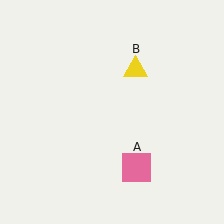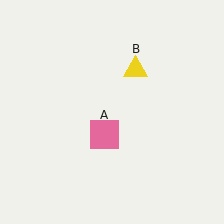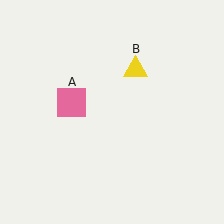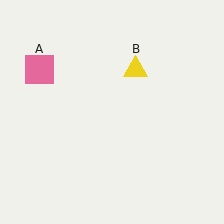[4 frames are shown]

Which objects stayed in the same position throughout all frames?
Yellow triangle (object B) remained stationary.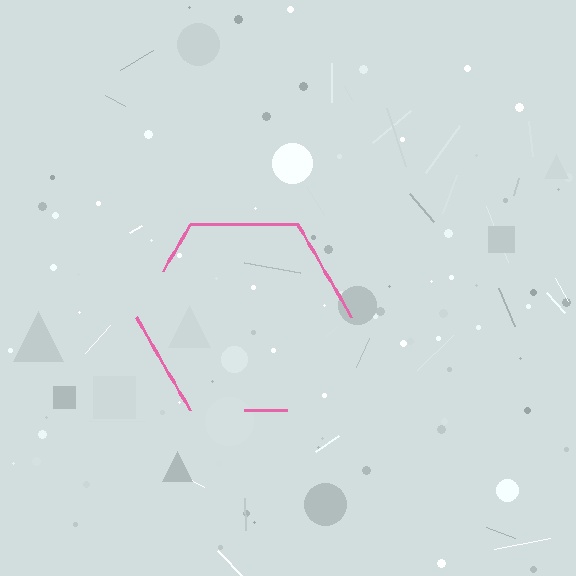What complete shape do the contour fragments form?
The contour fragments form a hexagon.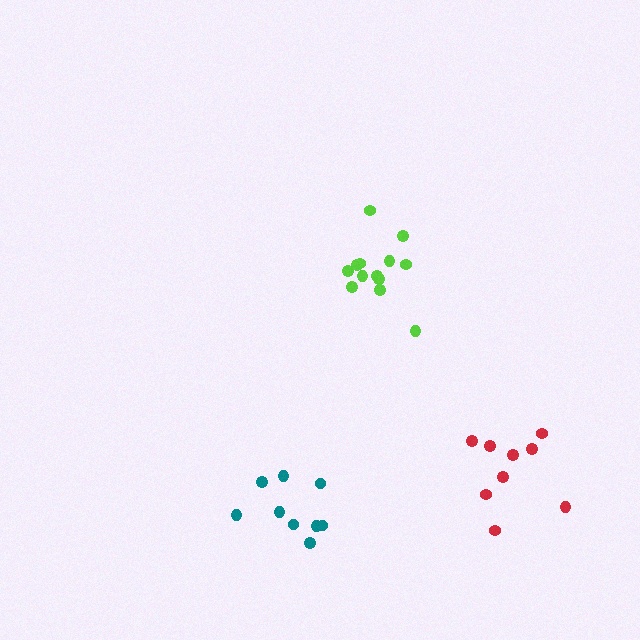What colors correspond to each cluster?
The clusters are colored: teal, lime, red.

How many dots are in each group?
Group 1: 9 dots, Group 2: 13 dots, Group 3: 9 dots (31 total).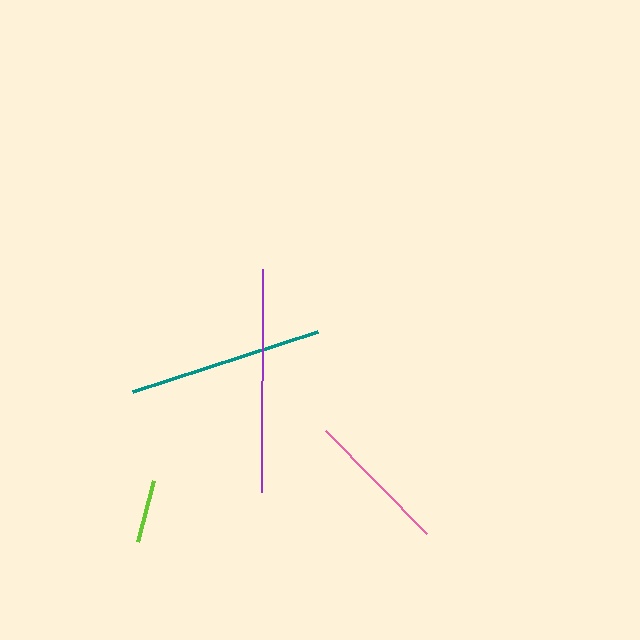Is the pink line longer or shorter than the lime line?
The pink line is longer than the lime line.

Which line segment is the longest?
The purple line is the longest at approximately 223 pixels.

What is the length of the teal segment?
The teal segment is approximately 195 pixels long.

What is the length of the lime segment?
The lime segment is approximately 63 pixels long.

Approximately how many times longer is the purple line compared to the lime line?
The purple line is approximately 3.5 times the length of the lime line.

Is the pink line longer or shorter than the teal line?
The teal line is longer than the pink line.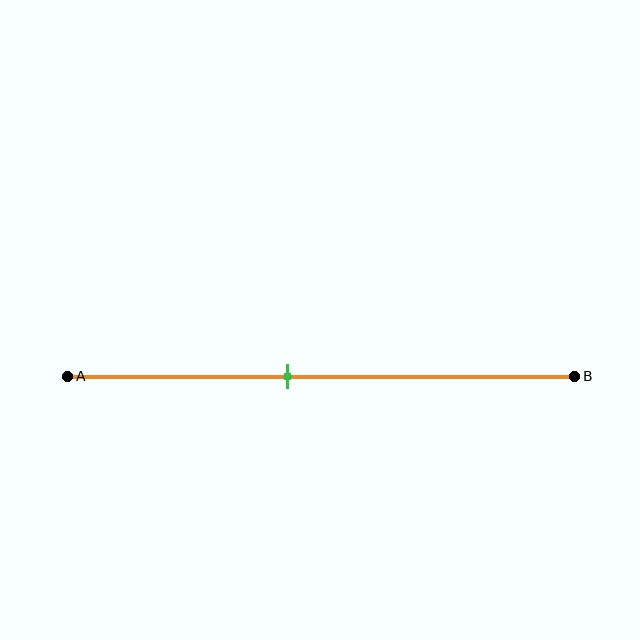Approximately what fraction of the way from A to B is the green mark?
The green mark is approximately 45% of the way from A to B.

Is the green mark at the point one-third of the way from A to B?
No, the mark is at about 45% from A, not at the 33% one-third point.